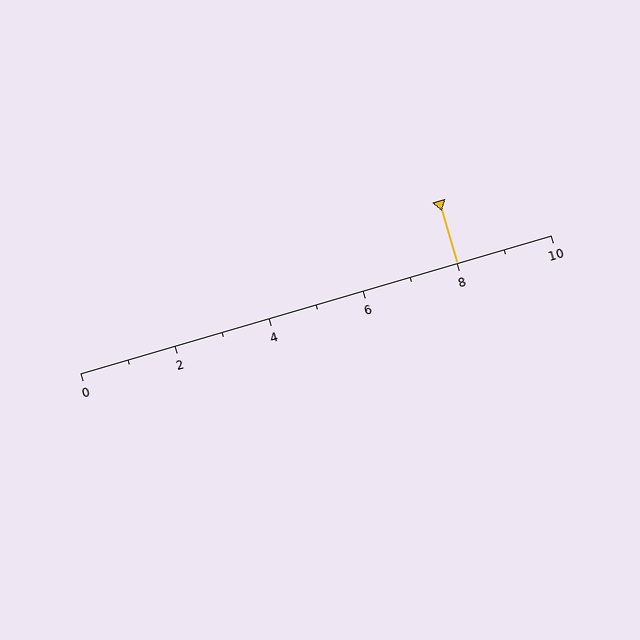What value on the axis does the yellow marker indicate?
The marker indicates approximately 8.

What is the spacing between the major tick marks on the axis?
The major ticks are spaced 2 apart.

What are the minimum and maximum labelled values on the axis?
The axis runs from 0 to 10.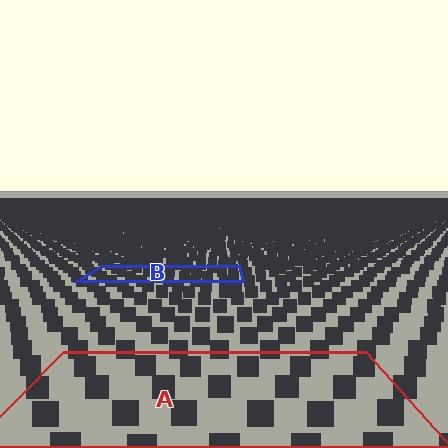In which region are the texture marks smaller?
The texture marks are smaller in region B, because it is farther away.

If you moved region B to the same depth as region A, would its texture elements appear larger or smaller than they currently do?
They would appear larger. At a closer depth, the same texture elements are projected at a bigger on-screen size.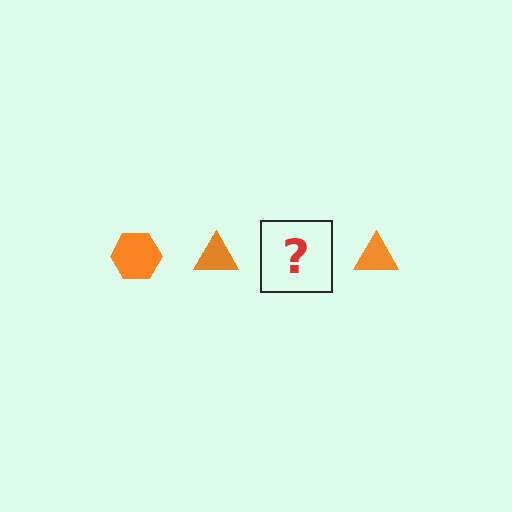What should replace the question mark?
The question mark should be replaced with an orange hexagon.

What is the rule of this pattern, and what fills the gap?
The rule is that the pattern cycles through hexagon, triangle shapes in orange. The gap should be filled with an orange hexagon.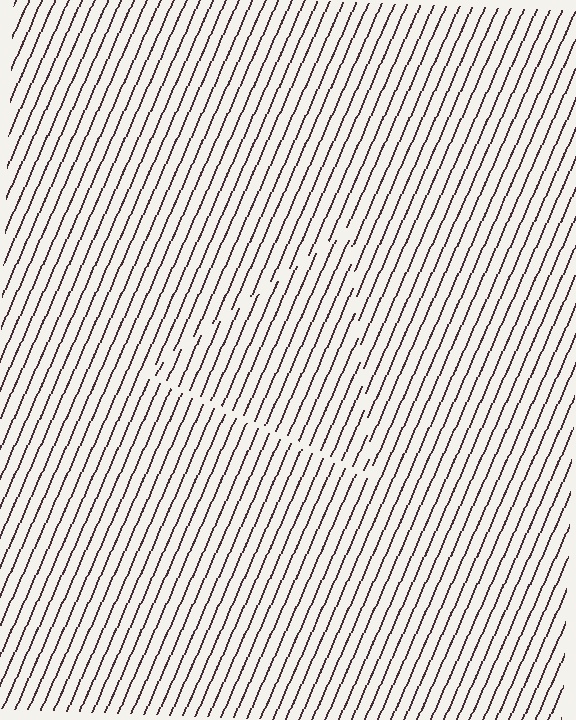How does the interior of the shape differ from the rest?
The interior of the shape contains the same grating, shifted by half a period — the contour is defined by the phase discontinuity where line-ends from the inner and outer gratings abut.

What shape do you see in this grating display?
An illusory triangle. The interior of the shape contains the same grating, shifted by half a period — the contour is defined by the phase discontinuity where line-ends from the inner and outer gratings abut.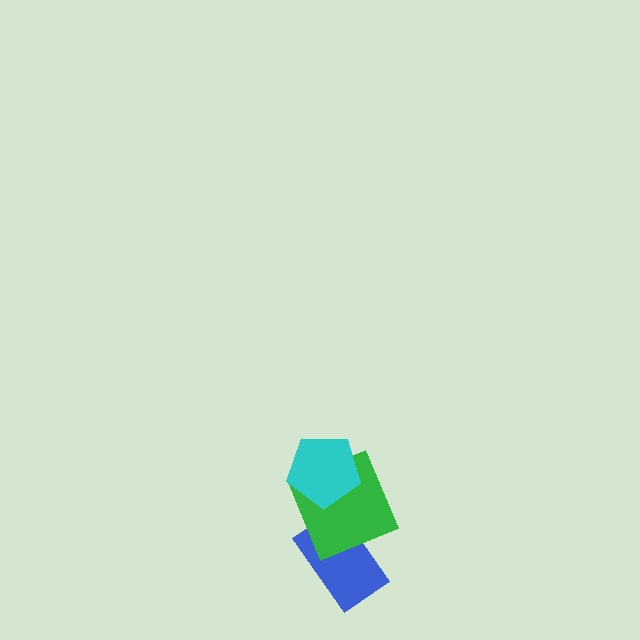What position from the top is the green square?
The green square is 2nd from the top.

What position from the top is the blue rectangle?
The blue rectangle is 3rd from the top.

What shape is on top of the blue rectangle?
The green square is on top of the blue rectangle.